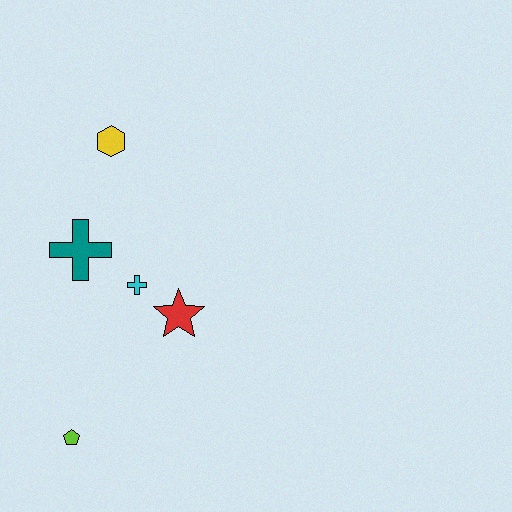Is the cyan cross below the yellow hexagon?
Yes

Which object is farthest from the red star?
The yellow hexagon is farthest from the red star.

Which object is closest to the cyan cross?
The red star is closest to the cyan cross.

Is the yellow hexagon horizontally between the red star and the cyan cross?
No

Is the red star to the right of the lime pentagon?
Yes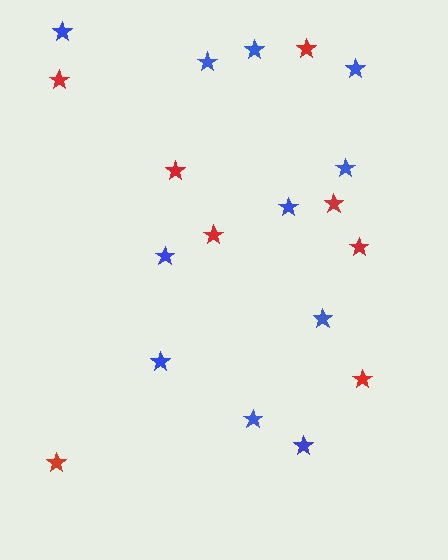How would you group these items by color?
There are 2 groups: one group of red stars (8) and one group of blue stars (11).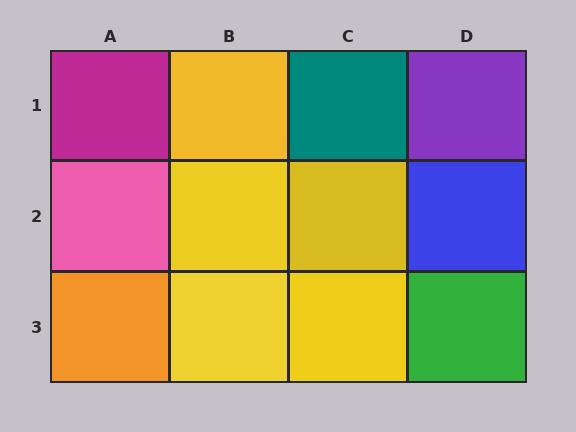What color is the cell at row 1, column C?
Teal.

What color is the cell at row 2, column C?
Yellow.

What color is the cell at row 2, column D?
Blue.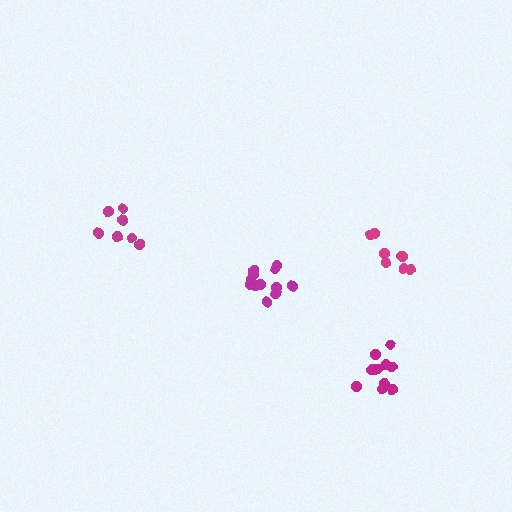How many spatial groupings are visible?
There are 4 spatial groupings.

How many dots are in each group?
Group 1: 13 dots, Group 2: 11 dots, Group 3: 8 dots, Group 4: 7 dots (39 total).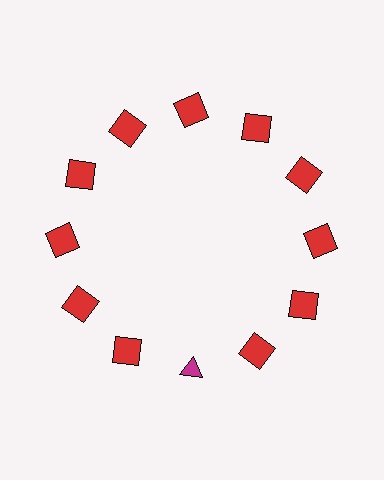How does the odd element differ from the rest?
It differs in both color (magenta instead of red) and shape (triangle instead of square).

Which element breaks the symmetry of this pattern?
The magenta triangle at roughly the 6 o'clock position breaks the symmetry. All other shapes are red squares.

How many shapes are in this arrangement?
There are 12 shapes arranged in a ring pattern.